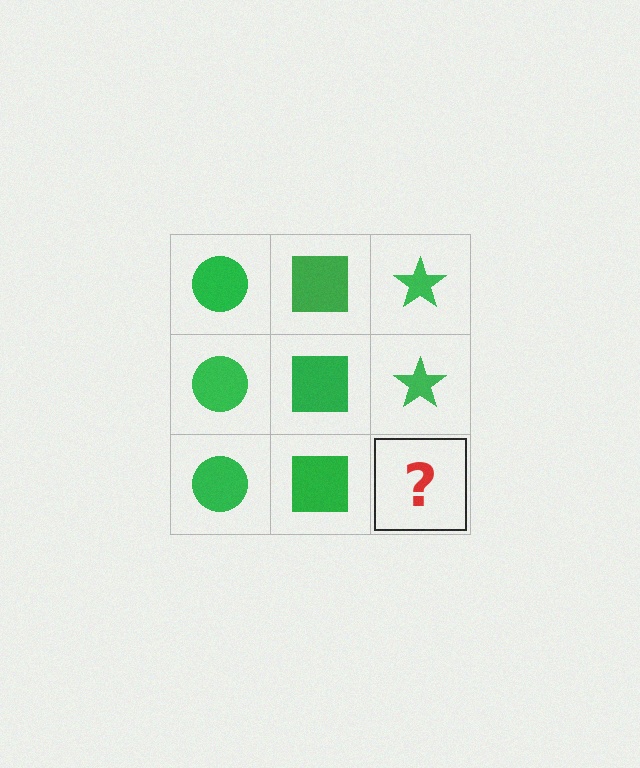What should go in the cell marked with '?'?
The missing cell should contain a green star.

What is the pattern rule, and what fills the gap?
The rule is that each column has a consistent shape. The gap should be filled with a green star.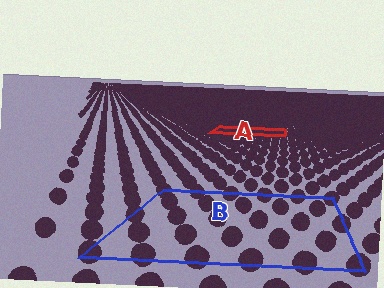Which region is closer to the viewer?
Region B is closer. The texture elements there are larger and more spread out.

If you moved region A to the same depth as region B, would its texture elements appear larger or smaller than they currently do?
They would appear larger. At a closer depth, the same texture elements are projected at a bigger on-screen size.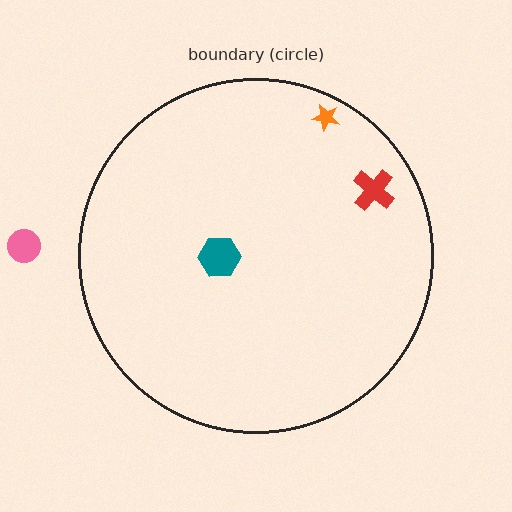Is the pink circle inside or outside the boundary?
Outside.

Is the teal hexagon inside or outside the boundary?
Inside.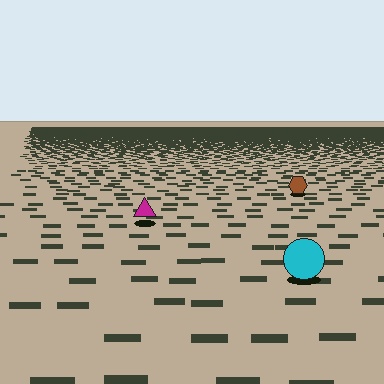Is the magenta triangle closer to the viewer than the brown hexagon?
Yes. The magenta triangle is closer — you can tell from the texture gradient: the ground texture is coarser near it.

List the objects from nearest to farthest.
From nearest to farthest: the cyan circle, the magenta triangle, the brown hexagon.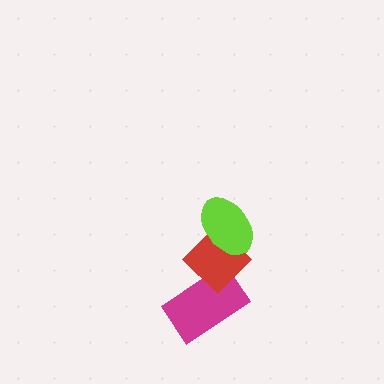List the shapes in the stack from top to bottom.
From top to bottom: the lime ellipse, the red diamond, the magenta rectangle.